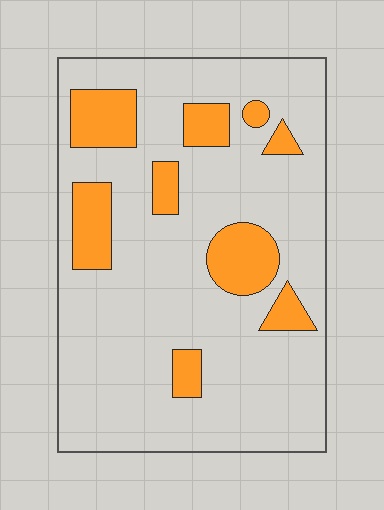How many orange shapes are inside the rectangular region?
9.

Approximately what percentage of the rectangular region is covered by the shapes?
Approximately 20%.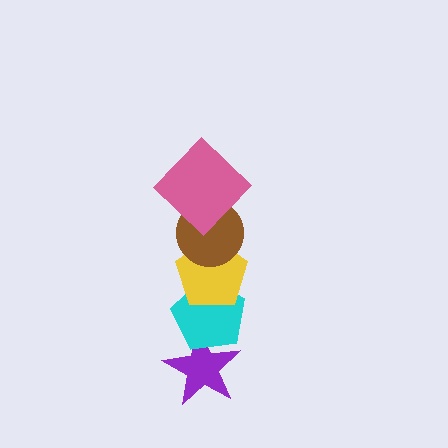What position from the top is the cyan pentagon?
The cyan pentagon is 4th from the top.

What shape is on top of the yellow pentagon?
The brown circle is on top of the yellow pentagon.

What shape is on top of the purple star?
The cyan pentagon is on top of the purple star.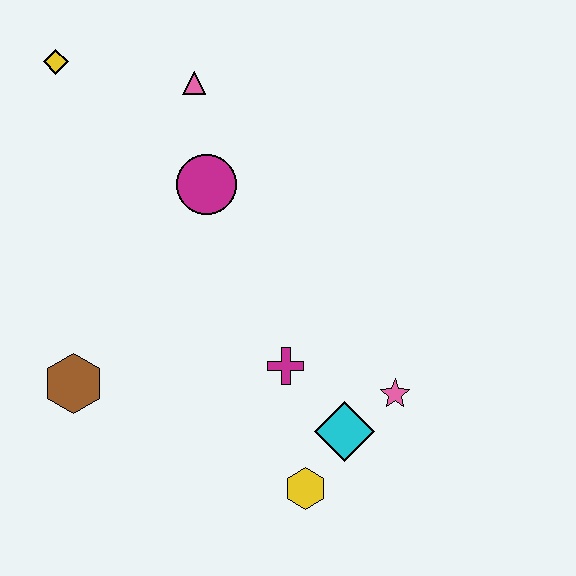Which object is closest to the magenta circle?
The pink triangle is closest to the magenta circle.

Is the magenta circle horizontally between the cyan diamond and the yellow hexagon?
No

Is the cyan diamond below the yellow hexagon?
No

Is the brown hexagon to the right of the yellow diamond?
Yes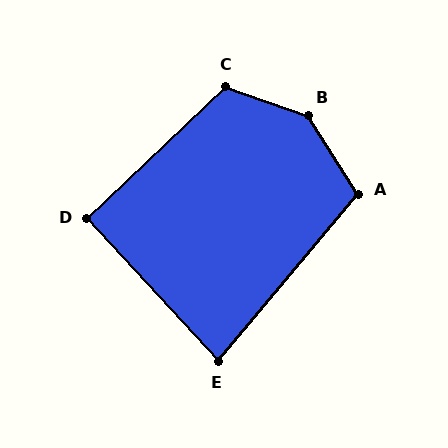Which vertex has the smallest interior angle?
E, at approximately 83 degrees.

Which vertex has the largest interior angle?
B, at approximately 142 degrees.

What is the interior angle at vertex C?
Approximately 117 degrees (obtuse).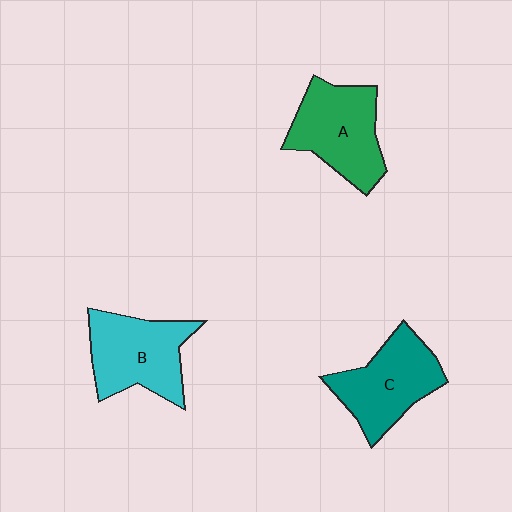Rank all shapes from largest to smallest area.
From largest to smallest: B (cyan), A (green), C (teal).